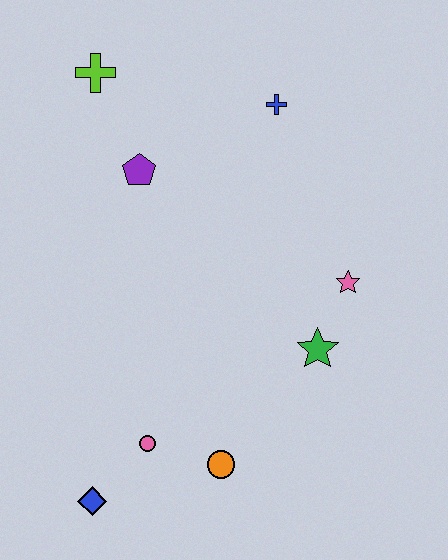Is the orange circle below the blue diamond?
No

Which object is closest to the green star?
The pink star is closest to the green star.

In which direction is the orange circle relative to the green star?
The orange circle is below the green star.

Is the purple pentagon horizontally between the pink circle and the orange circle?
No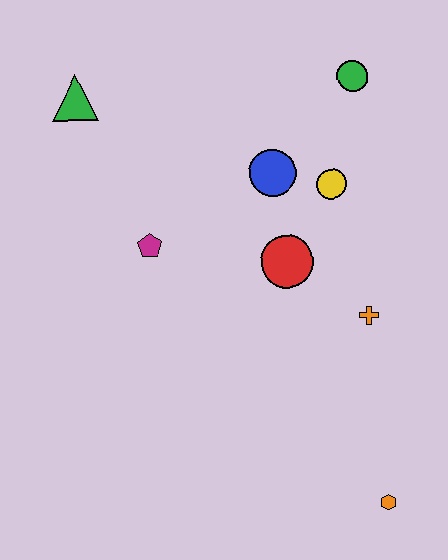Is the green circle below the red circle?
No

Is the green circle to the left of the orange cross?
Yes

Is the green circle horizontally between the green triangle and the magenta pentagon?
No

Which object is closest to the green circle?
The yellow circle is closest to the green circle.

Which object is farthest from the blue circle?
The orange hexagon is farthest from the blue circle.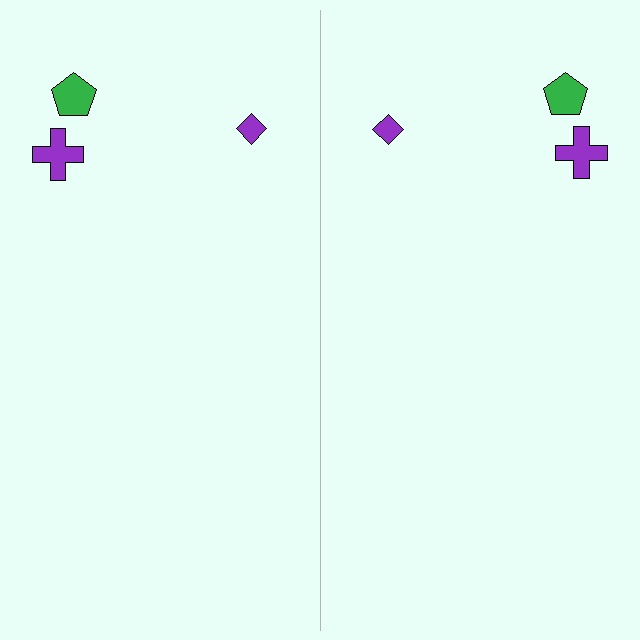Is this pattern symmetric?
Yes, this pattern has bilateral (reflection) symmetry.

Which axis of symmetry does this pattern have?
The pattern has a vertical axis of symmetry running through the center of the image.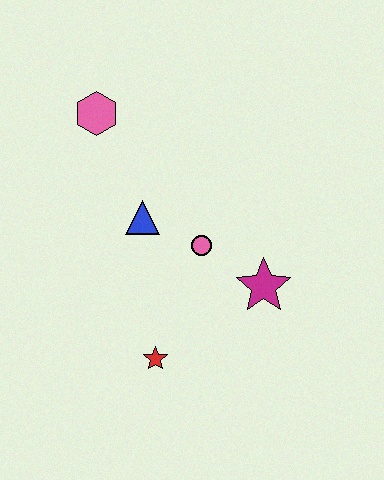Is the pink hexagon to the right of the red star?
No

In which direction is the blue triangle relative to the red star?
The blue triangle is above the red star.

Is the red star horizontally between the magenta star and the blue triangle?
Yes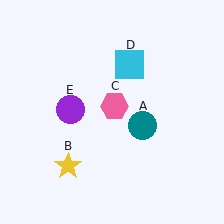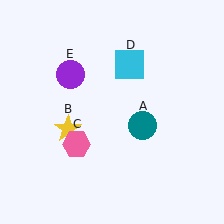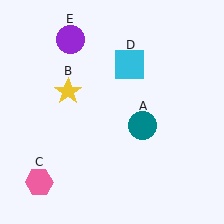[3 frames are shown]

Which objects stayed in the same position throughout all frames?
Teal circle (object A) and cyan square (object D) remained stationary.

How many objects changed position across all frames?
3 objects changed position: yellow star (object B), pink hexagon (object C), purple circle (object E).